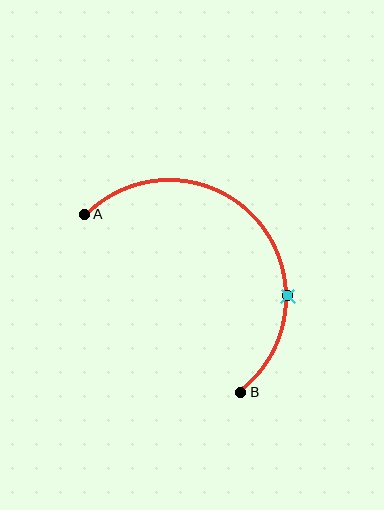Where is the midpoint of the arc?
The arc midpoint is the point on the curve farthest from the straight line joining A and B. It sits above and to the right of that line.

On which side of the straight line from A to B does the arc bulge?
The arc bulges above and to the right of the straight line connecting A and B.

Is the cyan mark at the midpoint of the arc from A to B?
No. The cyan mark lies on the arc but is closer to endpoint B. The arc midpoint would be at the point on the curve equidistant along the arc from both A and B.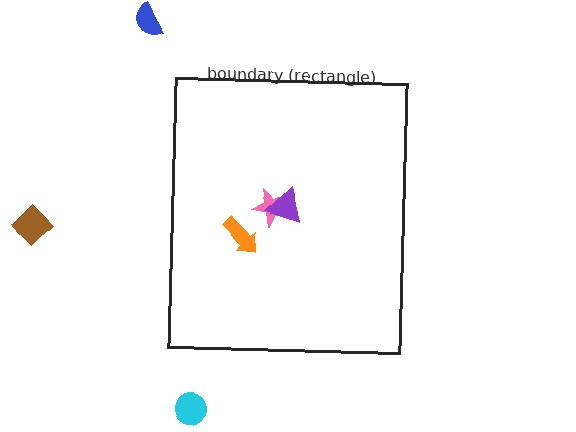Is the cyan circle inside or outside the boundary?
Outside.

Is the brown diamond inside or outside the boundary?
Outside.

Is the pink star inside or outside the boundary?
Inside.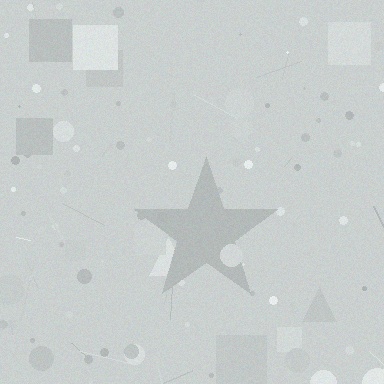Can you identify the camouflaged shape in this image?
The camouflaged shape is a star.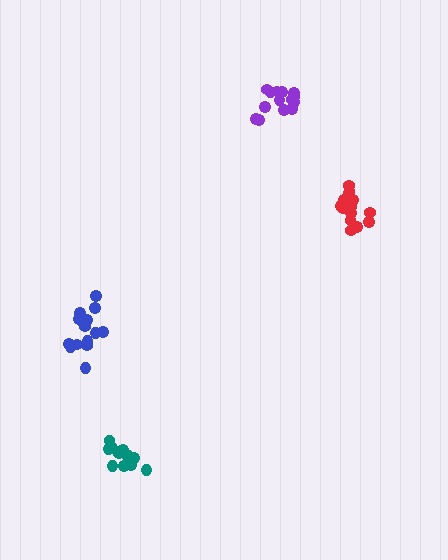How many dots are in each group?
Group 1: 14 dots, Group 2: 16 dots, Group 3: 11 dots, Group 4: 16 dots (57 total).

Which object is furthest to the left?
The blue cluster is leftmost.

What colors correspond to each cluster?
The clusters are colored: purple, red, teal, blue.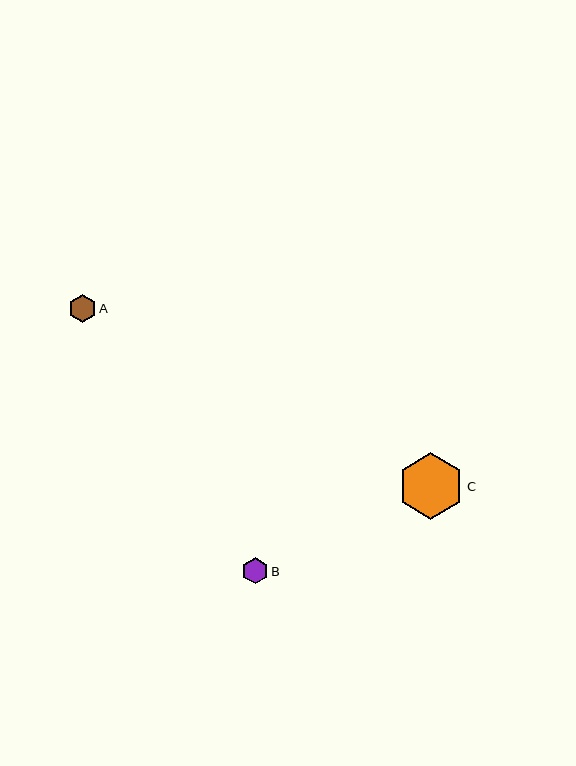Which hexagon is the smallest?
Hexagon B is the smallest with a size of approximately 26 pixels.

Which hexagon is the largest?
Hexagon C is the largest with a size of approximately 67 pixels.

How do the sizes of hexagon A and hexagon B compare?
Hexagon A and hexagon B are approximately the same size.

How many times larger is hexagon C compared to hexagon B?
Hexagon C is approximately 2.6 times the size of hexagon B.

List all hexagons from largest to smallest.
From largest to smallest: C, A, B.